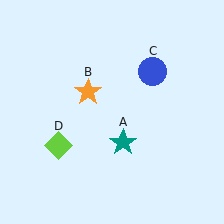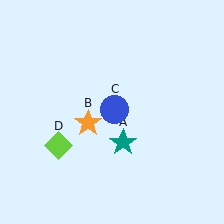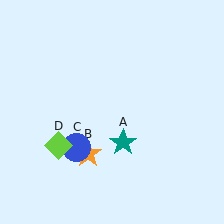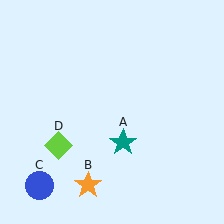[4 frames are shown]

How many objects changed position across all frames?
2 objects changed position: orange star (object B), blue circle (object C).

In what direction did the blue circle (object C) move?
The blue circle (object C) moved down and to the left.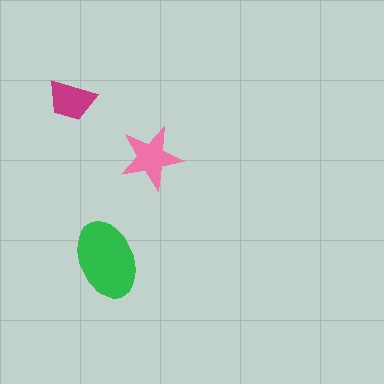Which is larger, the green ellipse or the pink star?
The green ellipse.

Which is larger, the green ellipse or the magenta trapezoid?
The green ellipse.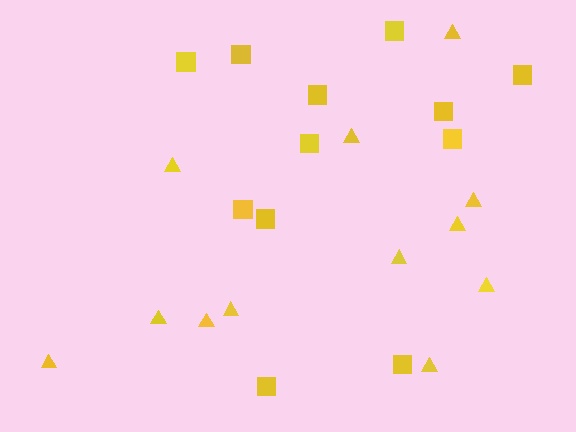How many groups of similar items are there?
There are 2 groups: one group of triangles (12) and one group of squares (12).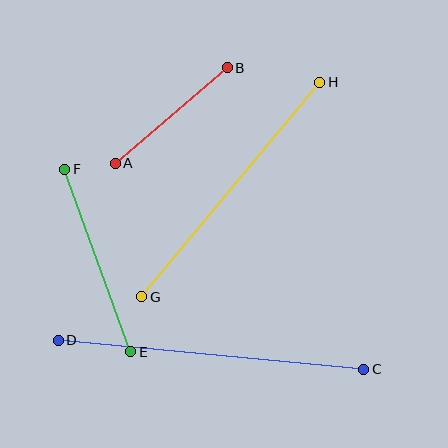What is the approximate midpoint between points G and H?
The midpoint is at approximately (231, 190) pixels.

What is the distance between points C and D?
The distance is approximately 307 pixels.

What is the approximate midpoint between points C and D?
The midpoint is at approximately (211, 355) pixels.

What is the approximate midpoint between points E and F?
The midpoint is at approximately (98, 260) pixels.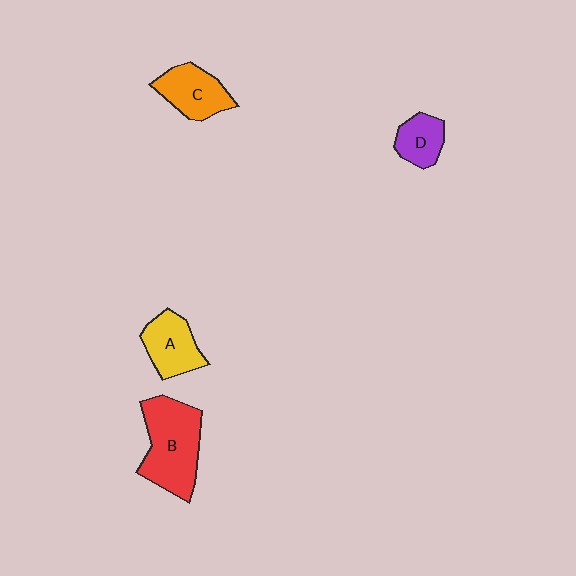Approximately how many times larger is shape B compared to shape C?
Approximately 1.6 times.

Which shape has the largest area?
Shape B (red).